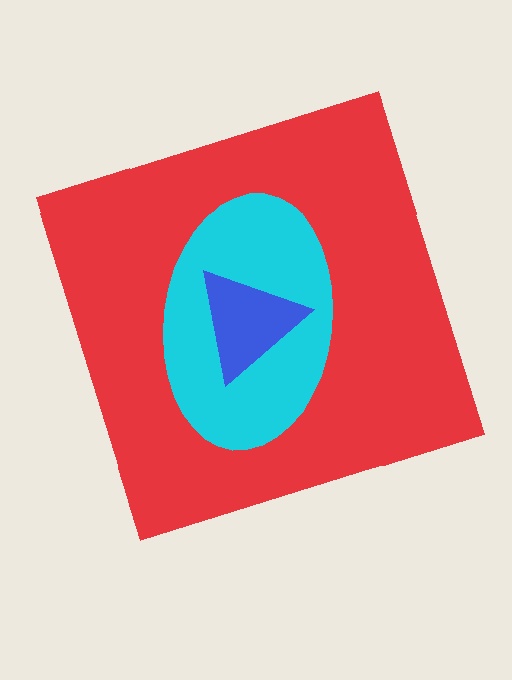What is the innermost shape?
The blue triangle.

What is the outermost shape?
The red square.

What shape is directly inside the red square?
The cyan ellipse.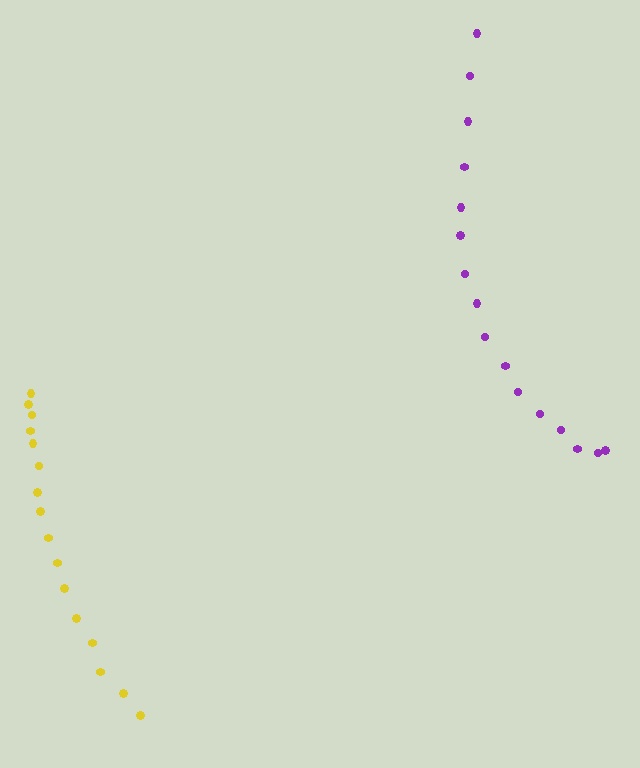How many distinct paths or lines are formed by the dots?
There are 2 distinct paths.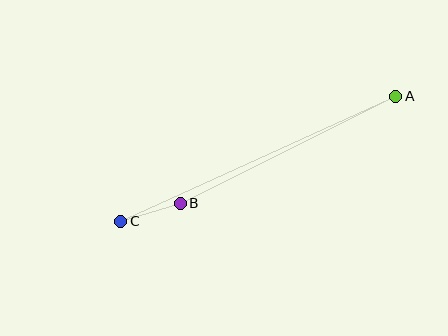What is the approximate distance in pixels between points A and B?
The distance between A and B is approximately 241 pixels.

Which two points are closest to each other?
Points B and C are closest to each other.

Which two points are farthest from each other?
Points A and C are farthest from each other.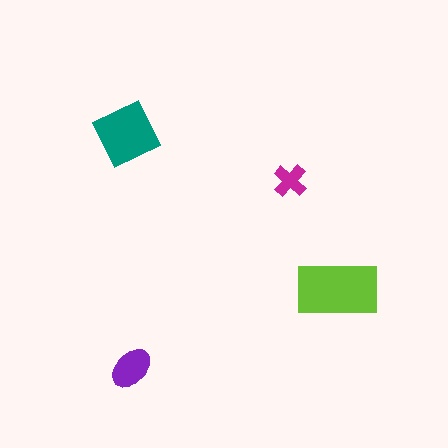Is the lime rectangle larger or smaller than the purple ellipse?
Larger.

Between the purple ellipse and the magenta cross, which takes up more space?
The purple ellipse.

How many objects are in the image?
There are 4 objects in the image.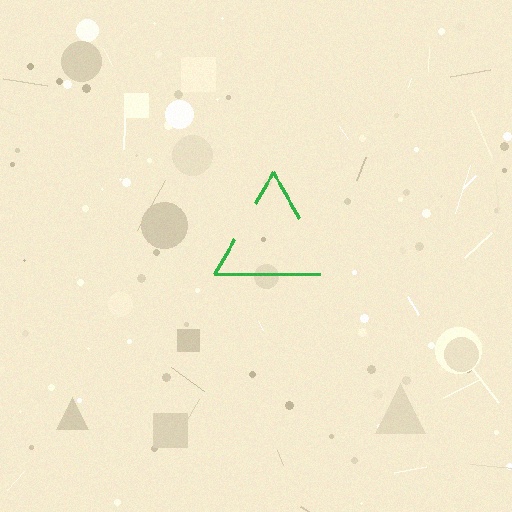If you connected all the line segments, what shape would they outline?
They would outline a triangle.